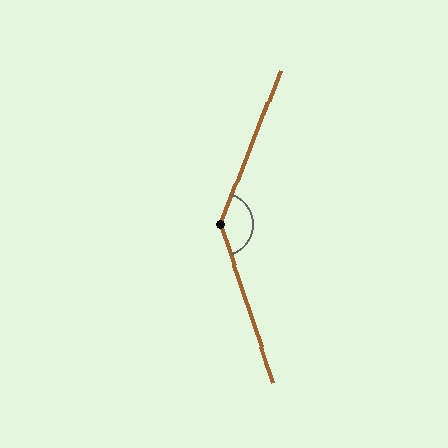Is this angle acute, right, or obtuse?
It is obtuse.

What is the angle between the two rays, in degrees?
Approximately 141 degrees.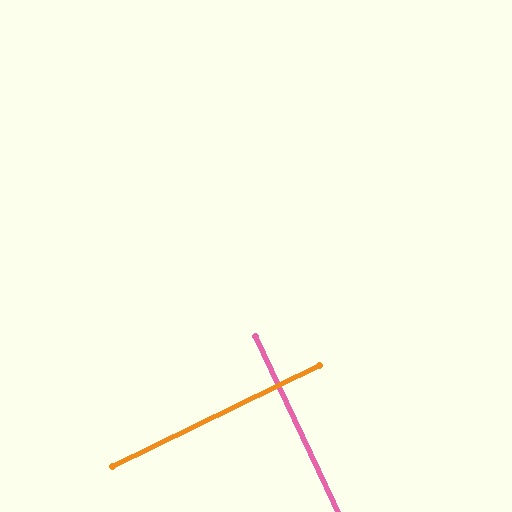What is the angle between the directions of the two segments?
Approximately 89 degrees.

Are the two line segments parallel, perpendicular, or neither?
Perpendicular — they meet at approximately 89°.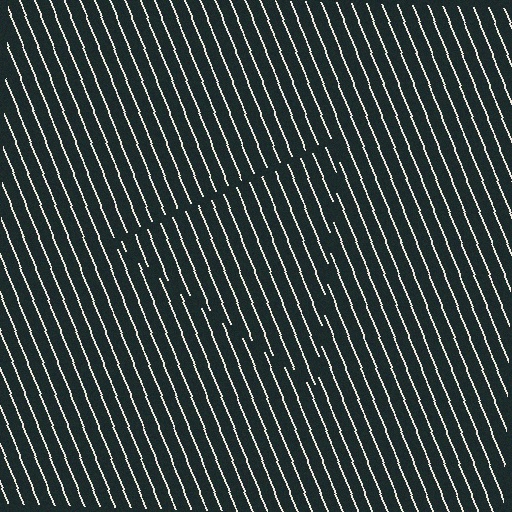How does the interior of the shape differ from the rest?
The interior of the shape contains the same grating, shifted by half a period — the contour is defined by the phase discontinuity where line-ends from the inner and outer gratings abut.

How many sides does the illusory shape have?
3 sides — the line-ends trace a triangle.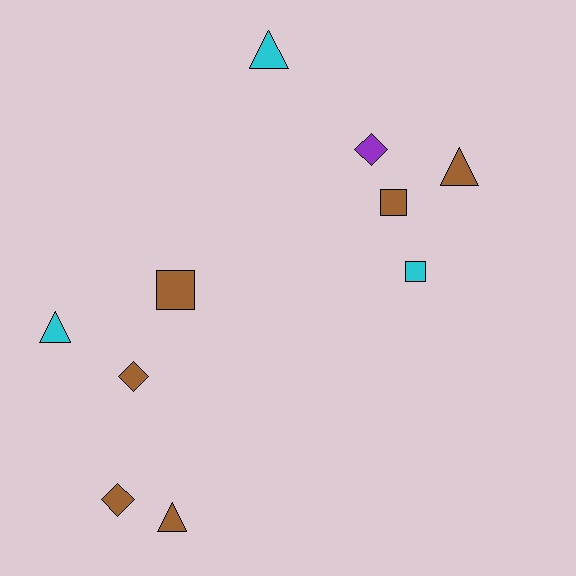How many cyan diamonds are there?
There are no cyan diamonds.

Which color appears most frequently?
Brown, with 6 objects.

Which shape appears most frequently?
Triangle, with 4 objects.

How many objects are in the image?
There are 10 objects.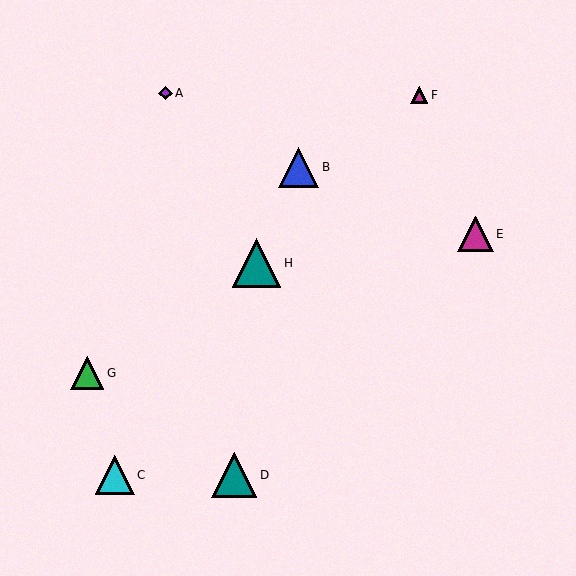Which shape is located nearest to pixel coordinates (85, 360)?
The green triangle (labeled G) at (87, 373) is nearest to that location.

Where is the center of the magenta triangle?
The center of the magenta triangle is at (476, 234).